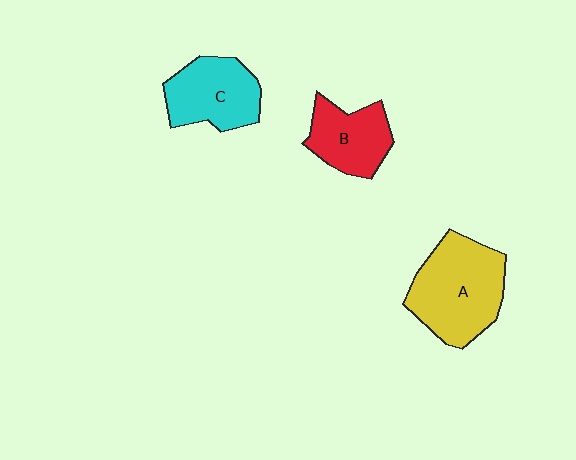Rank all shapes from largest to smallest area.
From largest to smallest: A (yellow), C (cyan), B (red).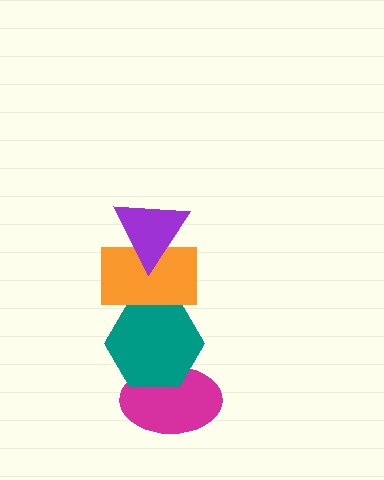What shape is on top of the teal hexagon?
The orange rectangle is on top of the teal hexagon.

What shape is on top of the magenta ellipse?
The teal hexagon is on top of the magenta ellipse.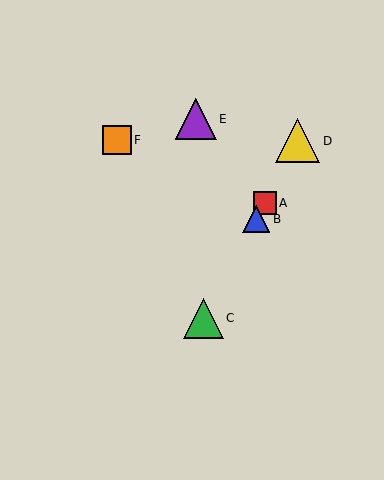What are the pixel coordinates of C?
Object C is at (203, 318).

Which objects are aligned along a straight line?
Objects A, B, C, D are aligned along a straight line.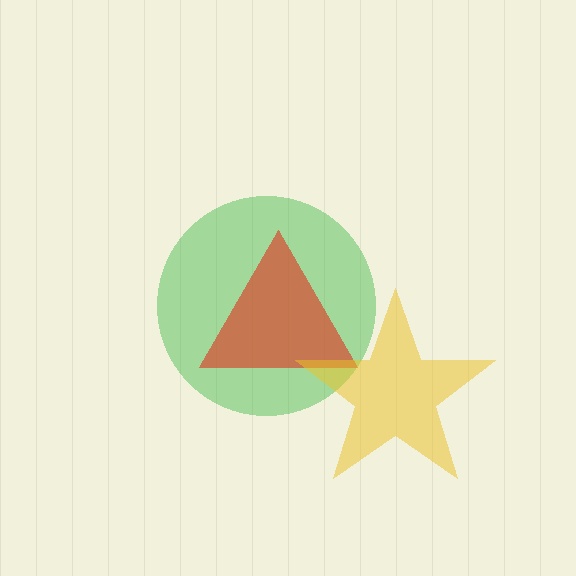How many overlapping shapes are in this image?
There are 3 overlapping shapes in the image.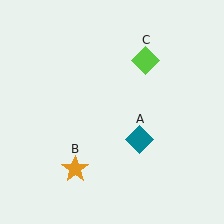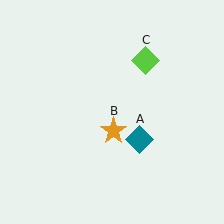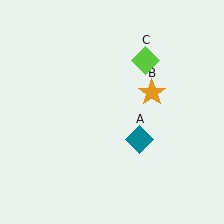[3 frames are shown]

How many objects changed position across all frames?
1 object changed position: orange star (object B).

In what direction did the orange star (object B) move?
The orange star (object B) moved up and to the right.